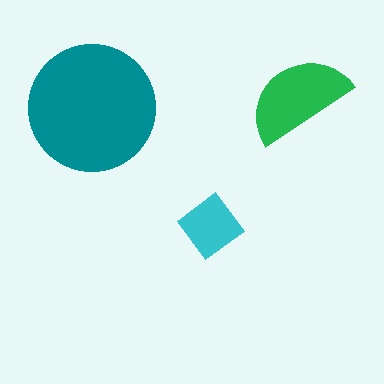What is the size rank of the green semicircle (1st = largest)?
2nd.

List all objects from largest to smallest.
The teal circle, the green semicircle, the cyan diamond.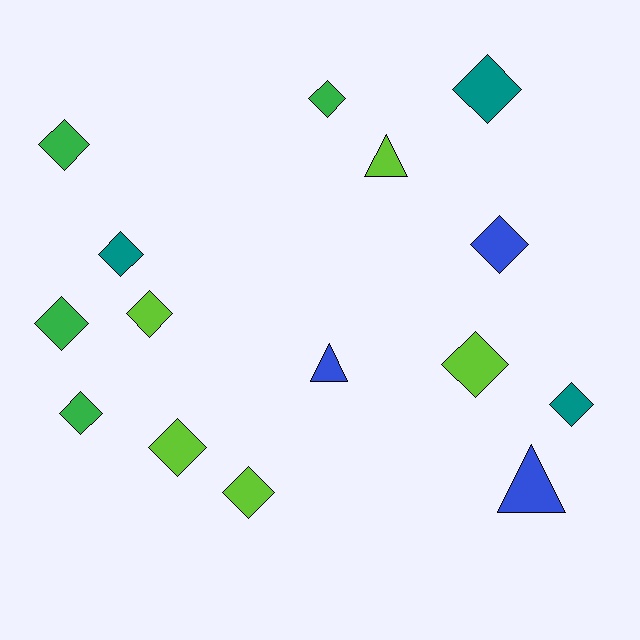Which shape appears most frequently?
Diamond, with 12 objects.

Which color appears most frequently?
Lime, with 5 objects.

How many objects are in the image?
There are 15 objects.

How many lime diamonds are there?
There are 4 lime diamonds.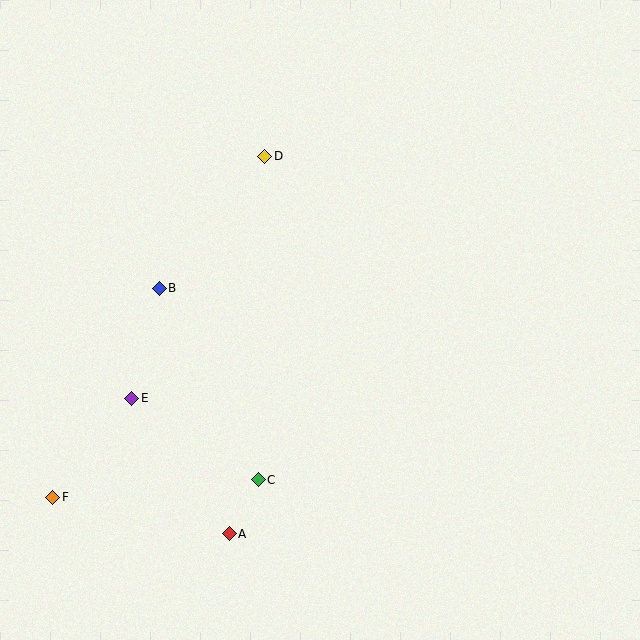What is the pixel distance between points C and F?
The distance between C and F is 206 pixels.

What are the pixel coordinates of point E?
Point E is at (132, 398).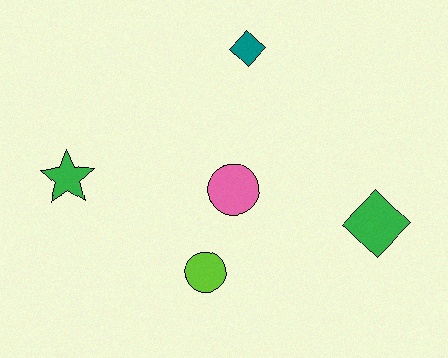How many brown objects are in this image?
There are no brown objects.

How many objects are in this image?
There are 5 objects.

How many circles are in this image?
There are 2 circles.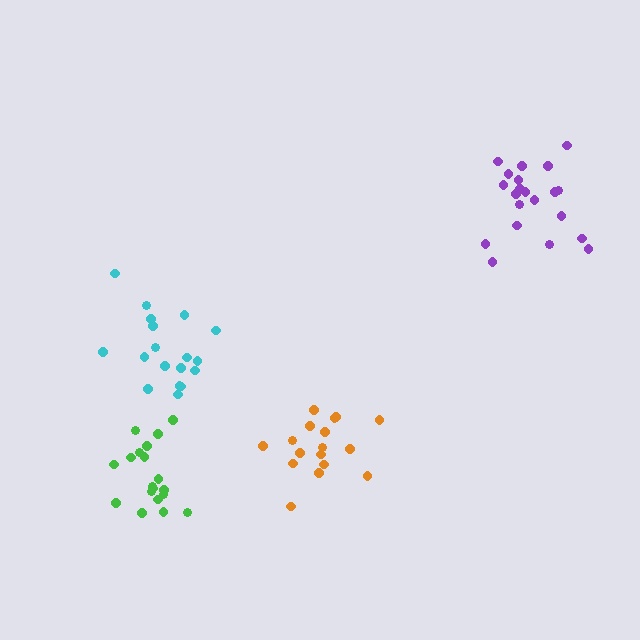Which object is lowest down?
The green cluster is bottommost.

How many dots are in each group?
Group 1: 17 dots, Group 2: 18 dots, Group 3: 19 dots, Group 4: 21 dots (75 total).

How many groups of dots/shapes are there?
There are 4 groups.